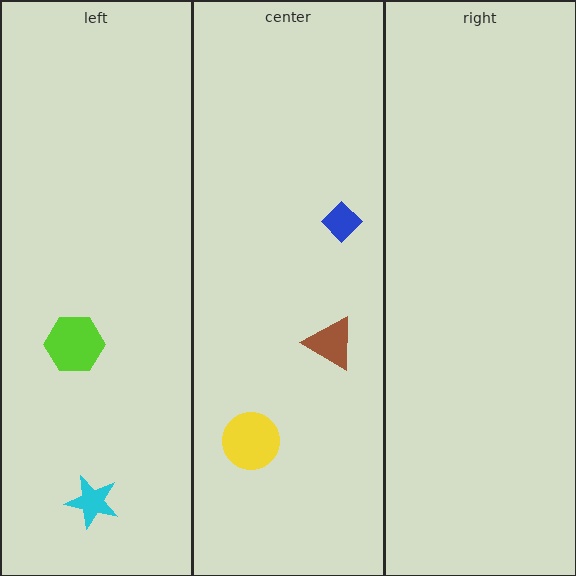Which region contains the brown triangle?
The center region.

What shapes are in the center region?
The yellow circle, the brown triangle, the blue diamond.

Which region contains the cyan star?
The left region.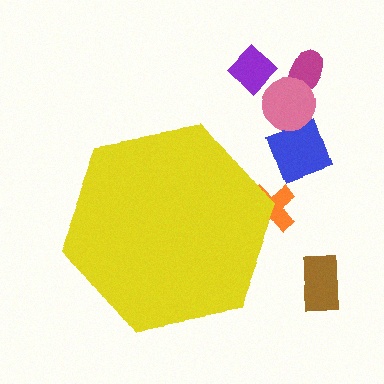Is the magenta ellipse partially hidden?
No, the magenta ellipse is fully visible.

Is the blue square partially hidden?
No, the blue square is fully visible.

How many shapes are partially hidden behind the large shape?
1 shape is partially hidden.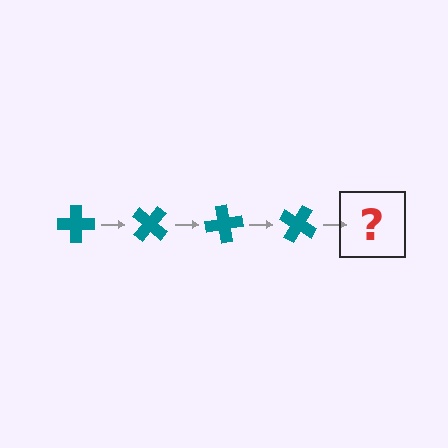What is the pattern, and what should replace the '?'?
The pattern is that the cross rotates 40 degrees each step. The '?' should be a teal cross rotated 160 degrees.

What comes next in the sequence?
The next element should be a teal cross rotated 160 degrees.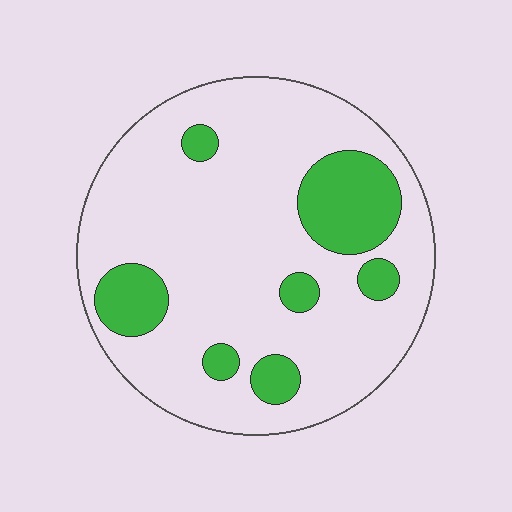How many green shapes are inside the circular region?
7.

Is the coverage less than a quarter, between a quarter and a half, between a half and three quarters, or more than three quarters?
Less than a quarter.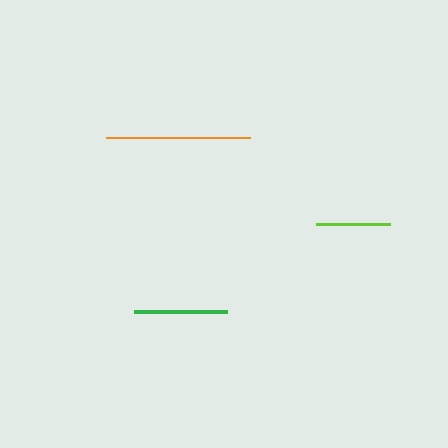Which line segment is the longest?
The orange line is the longest at approximately 143 pixels.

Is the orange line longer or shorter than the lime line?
The orange line is longer than the lime line.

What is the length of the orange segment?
The orange segment is approximately 143 pixels long.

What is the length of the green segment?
The green segment is approximately 93 pixels long.